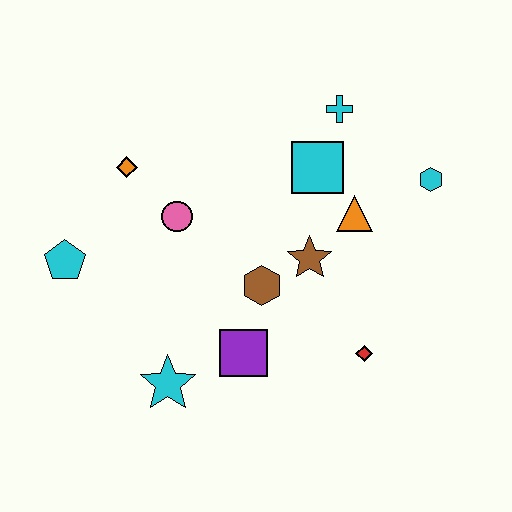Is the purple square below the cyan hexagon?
Yes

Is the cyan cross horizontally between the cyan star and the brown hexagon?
No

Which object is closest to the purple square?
The brown hexagon is closest to the purple square.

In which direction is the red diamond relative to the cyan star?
The red diamond is to the right of the cyan star.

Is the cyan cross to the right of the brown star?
Yes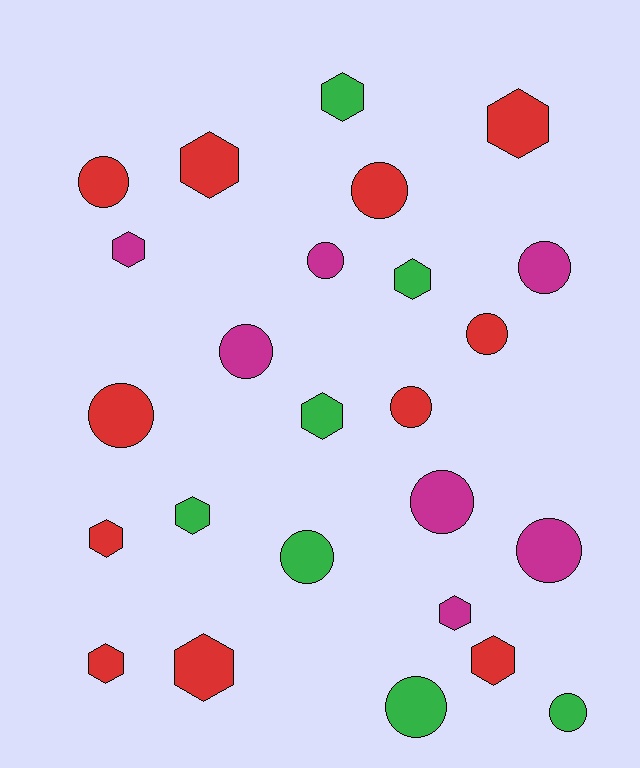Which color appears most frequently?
Red, with 11 objects.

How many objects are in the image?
There are 25 objects.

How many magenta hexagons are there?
There are 2 magenta hexagons.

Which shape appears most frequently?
Circle, with 13 objects.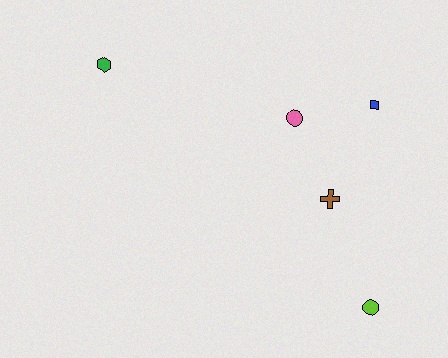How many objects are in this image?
There are 5 objects.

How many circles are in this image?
There are 2 circles.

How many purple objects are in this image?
There are no purple objects.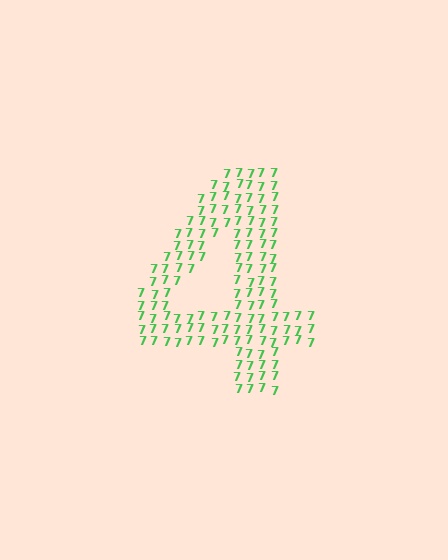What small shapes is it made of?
It is made of small digit 7's.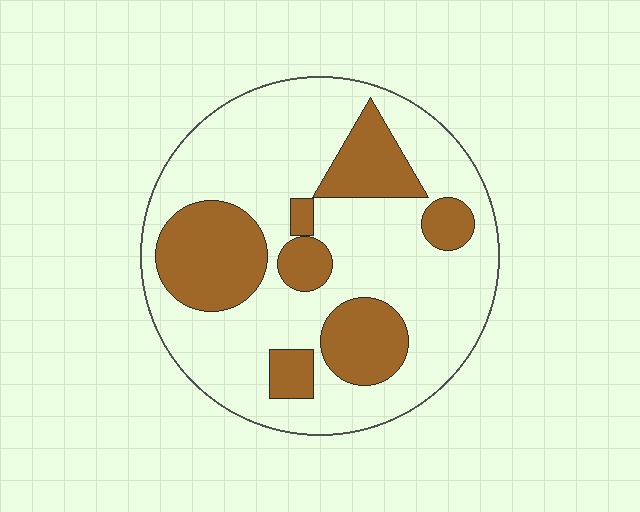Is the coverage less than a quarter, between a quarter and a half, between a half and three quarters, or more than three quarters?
Between a quarter and a half.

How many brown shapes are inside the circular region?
7.